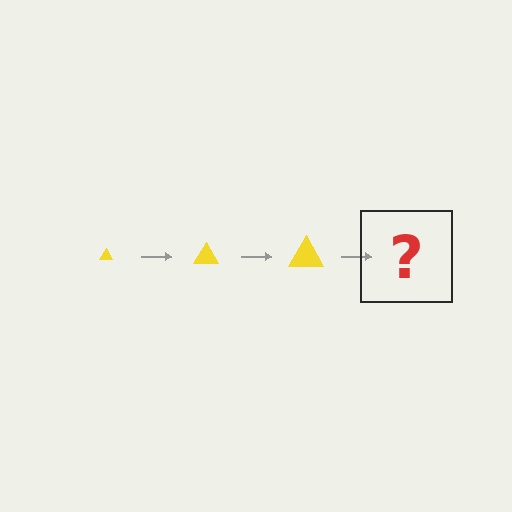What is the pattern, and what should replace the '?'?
The pattern is that the triangle gets progressively larger each step. The '?' should be a yellow triangle, larger than the previous one.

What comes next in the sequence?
The next element should be a yellow triangle, larger than the previous one.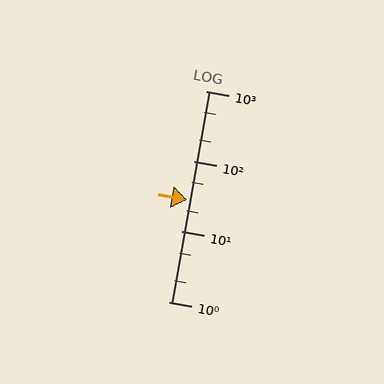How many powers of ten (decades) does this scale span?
The scale spans 3 decades, from 1 to 1000.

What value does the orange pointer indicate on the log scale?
The pointer indicates approximately 28.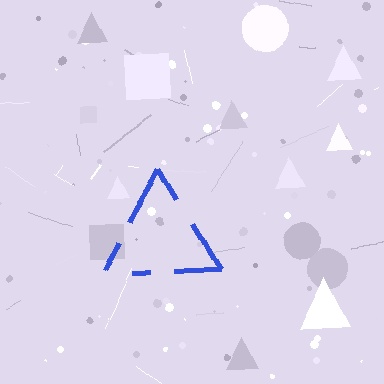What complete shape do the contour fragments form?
The contour fragments form a triangle.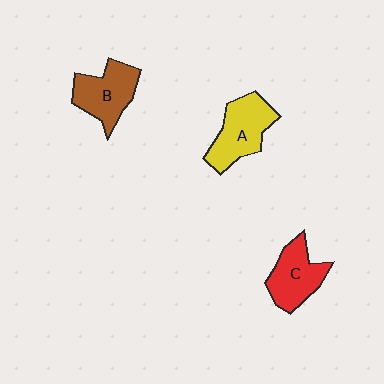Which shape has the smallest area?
Shape C (red).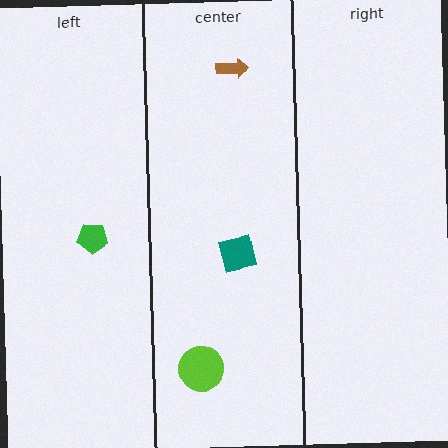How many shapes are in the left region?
1.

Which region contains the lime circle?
The center region.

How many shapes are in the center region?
3.